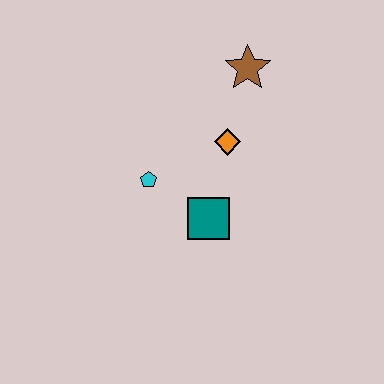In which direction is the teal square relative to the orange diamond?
The teal square is below the orange diamond.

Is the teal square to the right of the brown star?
No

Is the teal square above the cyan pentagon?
No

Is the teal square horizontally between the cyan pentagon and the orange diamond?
Yes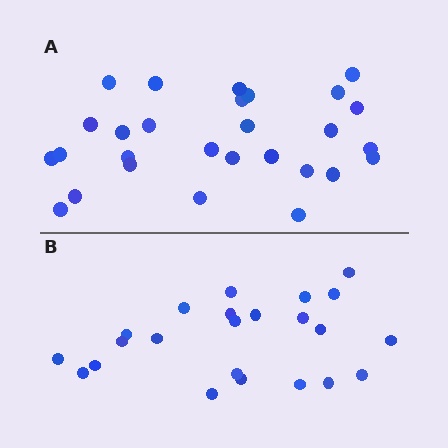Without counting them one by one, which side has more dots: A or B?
Region A (the top region) has more dots.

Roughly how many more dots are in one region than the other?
Region A has about 5 more dots than region B.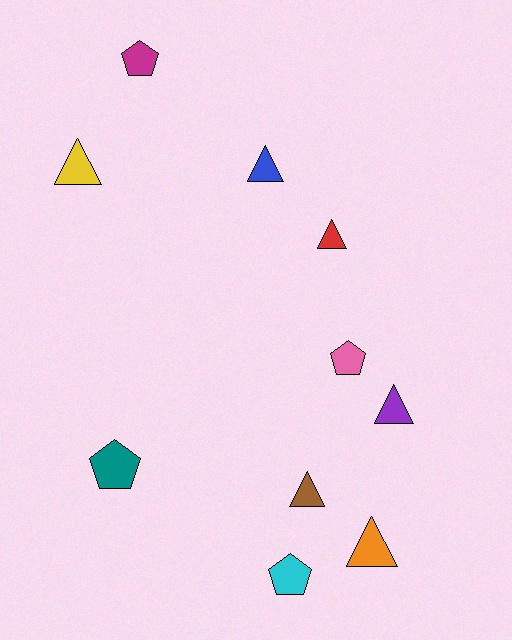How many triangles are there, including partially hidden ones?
There are 6 triangles.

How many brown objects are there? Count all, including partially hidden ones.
There is 1 brown object.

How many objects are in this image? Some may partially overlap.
There are 10 objects.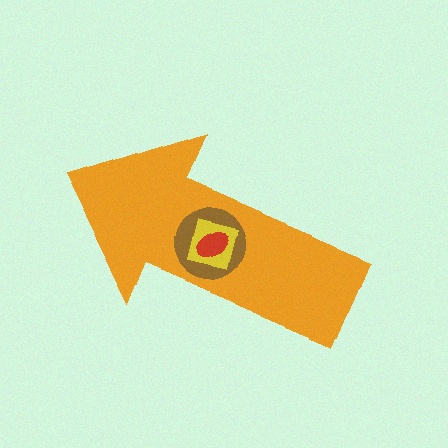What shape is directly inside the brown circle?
The yellow square.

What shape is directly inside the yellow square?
The red ellipse.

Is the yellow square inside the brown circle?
Yes.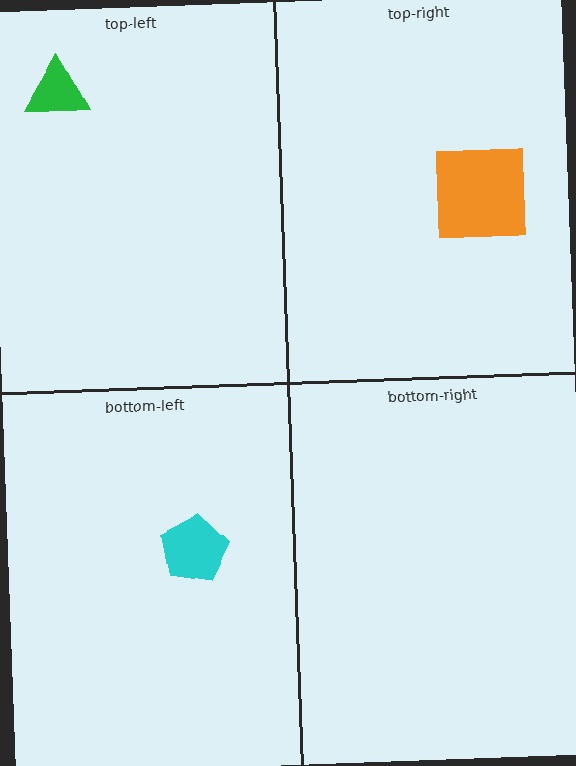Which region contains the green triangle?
The top-left region.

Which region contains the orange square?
The top-right region.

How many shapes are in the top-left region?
1.